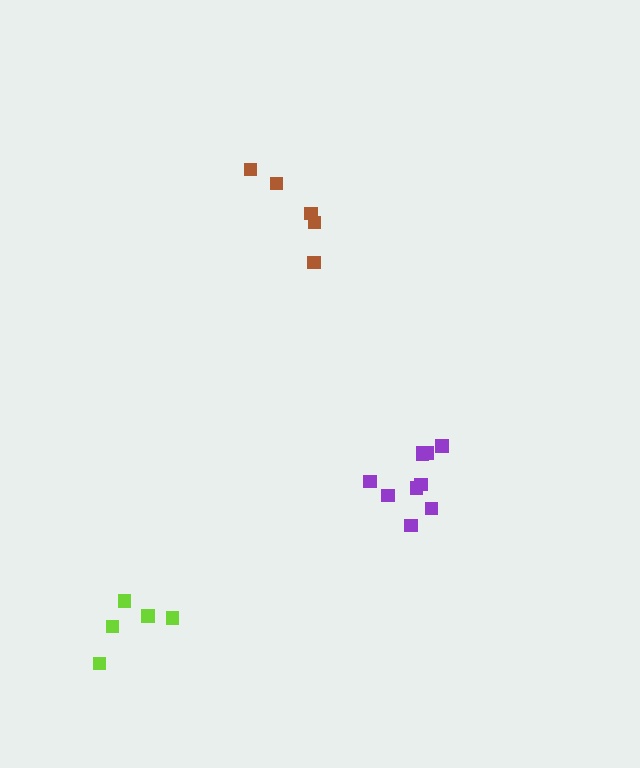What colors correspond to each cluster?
The clusters are colored: brown, purple, lime.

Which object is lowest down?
The lime cluster is bottommost.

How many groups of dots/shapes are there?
There are 3 groups.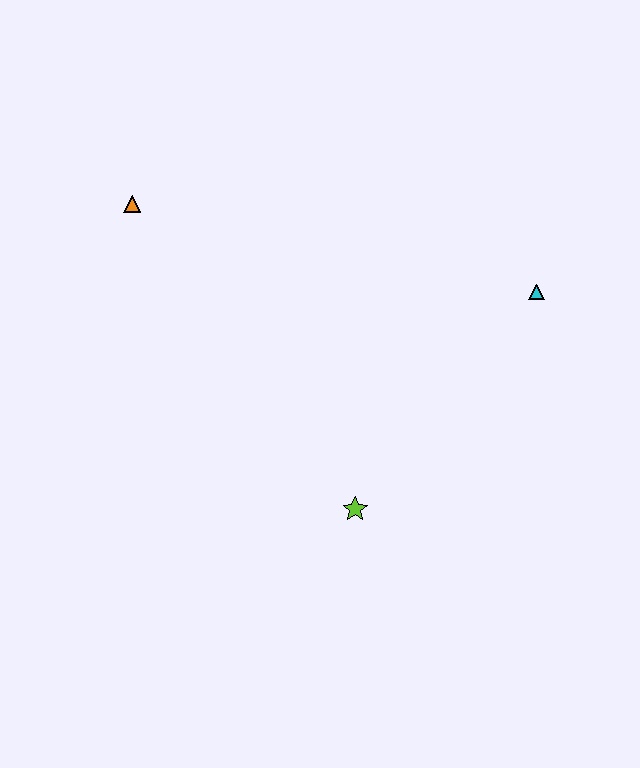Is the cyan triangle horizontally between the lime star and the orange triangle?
No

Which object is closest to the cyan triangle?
The lime star is closest to the cyan triangle.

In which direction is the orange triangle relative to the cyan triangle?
The orange triangle is to the left of the cyan triangle.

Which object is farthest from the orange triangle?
The cyan triangle is farthest from the orange triangle.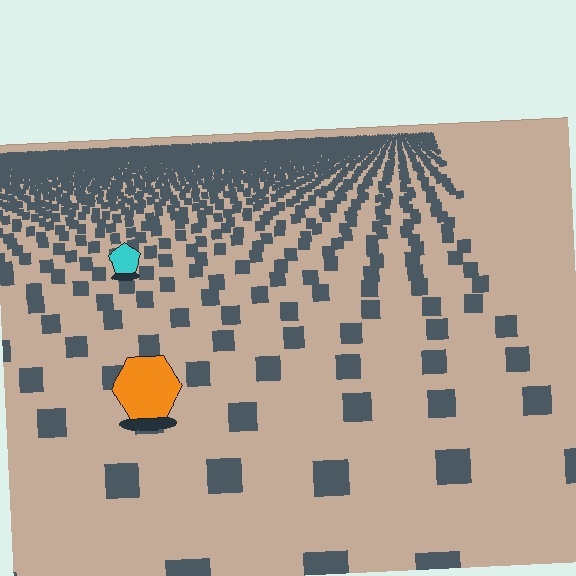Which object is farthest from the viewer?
The cyan pentagon is farthest from the viewer. It appears smaller and the ground texture around it is denser.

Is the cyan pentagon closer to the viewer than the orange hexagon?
No. The orange hexagon is closer — you can tell from the texture gradient: the ground texture is coarser near it.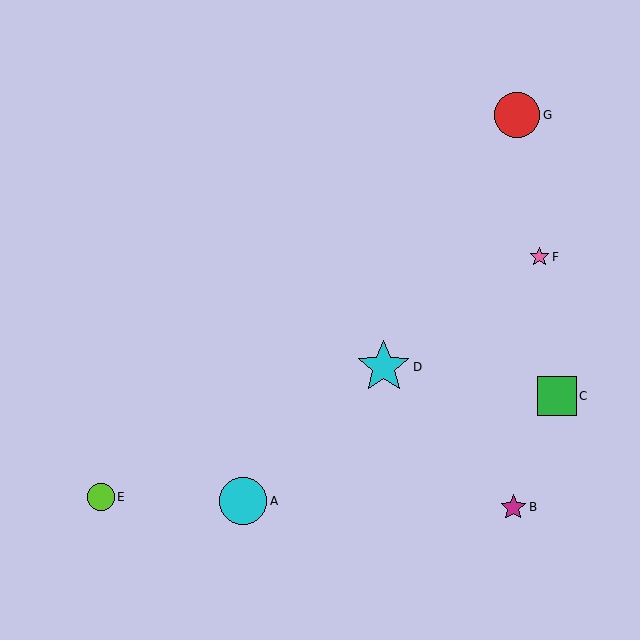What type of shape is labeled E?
Shape E is a lime circle.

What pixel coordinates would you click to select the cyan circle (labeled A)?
Click at (243, 501) to select the cyan circle A.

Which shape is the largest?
The cyan star (labeled D) is the largest.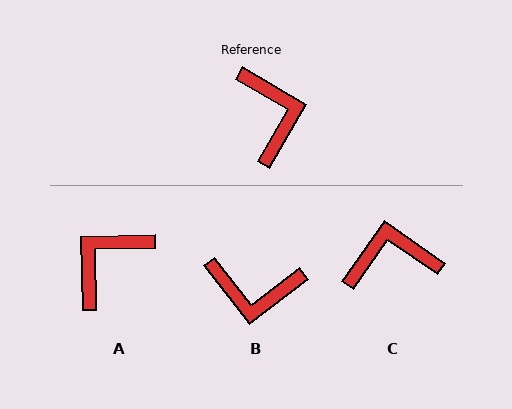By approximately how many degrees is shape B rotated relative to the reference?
Approximately 112 degrees clockwise.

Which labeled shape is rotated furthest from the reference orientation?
A, about 122 degrees away.